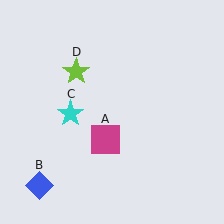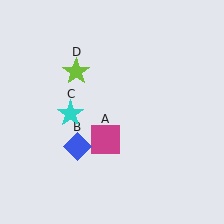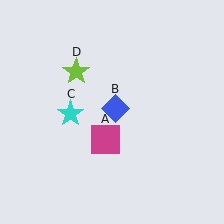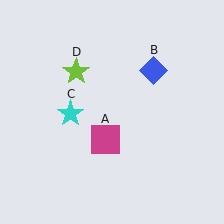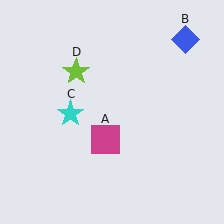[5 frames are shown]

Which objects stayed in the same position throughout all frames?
Magenta square (object A) and cyan star (object C) and lime star (object D) remained stationary.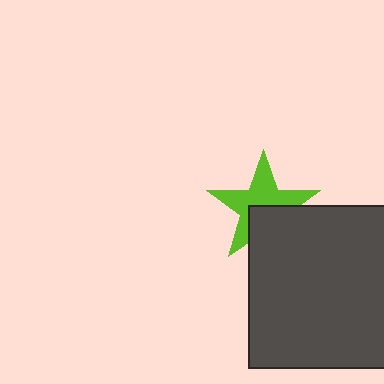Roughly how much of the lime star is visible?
About half of it is visible (roughly 63%).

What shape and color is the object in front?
The object in front is a dark gray rectangle.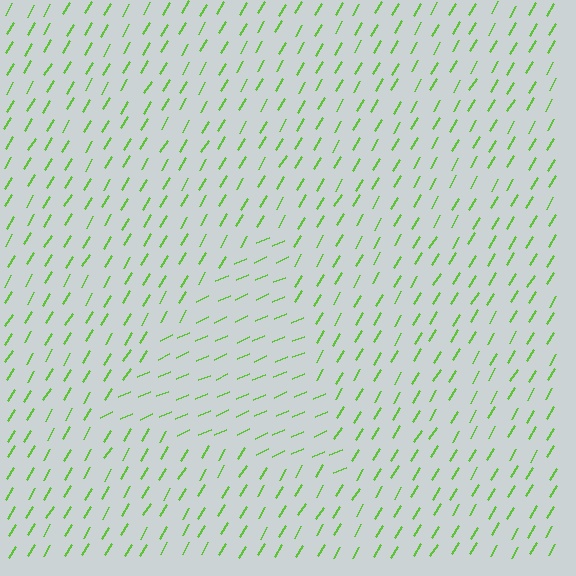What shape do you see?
I see a triangle.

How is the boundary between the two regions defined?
The boundary is defined purely by a change in line orientation (approximately 36 degrees difference). All lines are the same color and thickness.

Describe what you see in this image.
The image is filled with small lime line segments. A triangle region in the image has lines oriented differently from the surrounding lines, creating a visible texture boundary.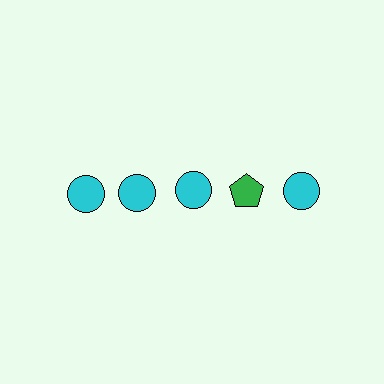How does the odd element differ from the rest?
It differs in both color (green instead of cyan) and shape (pentagon instead of circle).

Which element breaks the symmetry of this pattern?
The green pentagon in the top row, second from right column breaks the symmetry. All other shapes are cyan circles.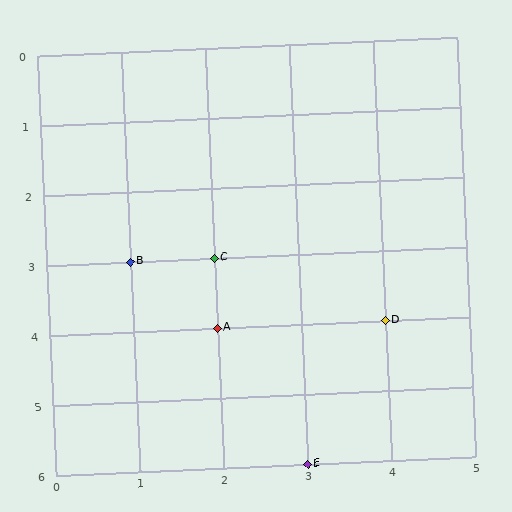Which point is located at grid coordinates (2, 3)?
Point C is at (2, 3).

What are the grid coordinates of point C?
Point C is at grid coordinates (2, 3).